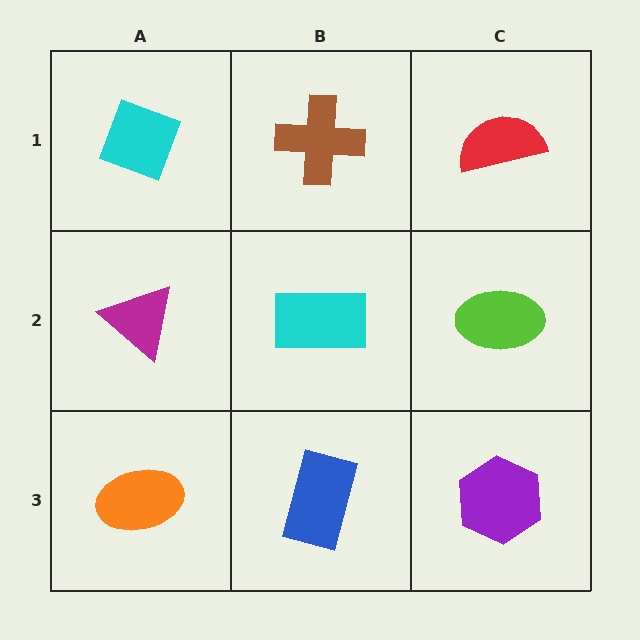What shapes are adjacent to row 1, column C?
A lime ellipse (row 2, column C), a brown cross (row 1, column B).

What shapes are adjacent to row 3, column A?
A magenta triangle (row 2, column A), a blue rectangle (row 3, column B).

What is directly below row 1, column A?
A magenta triangle.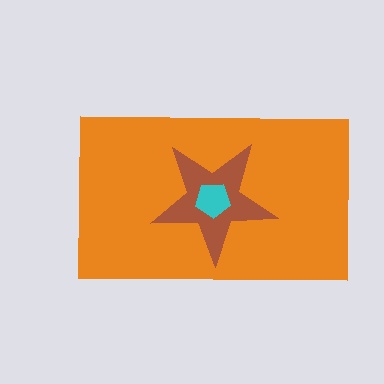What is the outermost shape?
The orange rectangle.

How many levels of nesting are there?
3.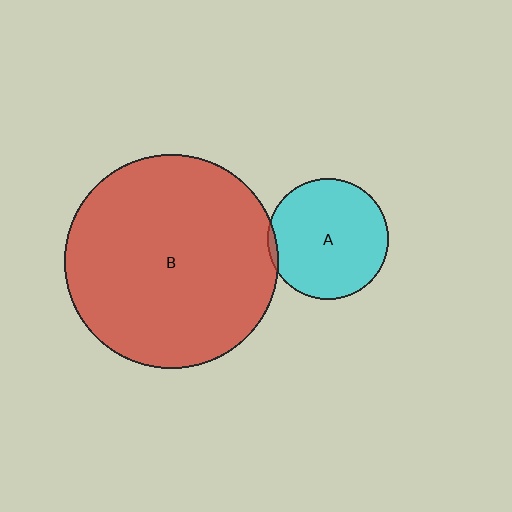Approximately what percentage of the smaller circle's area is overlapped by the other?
Approximately 5%.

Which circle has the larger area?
Circle B (red).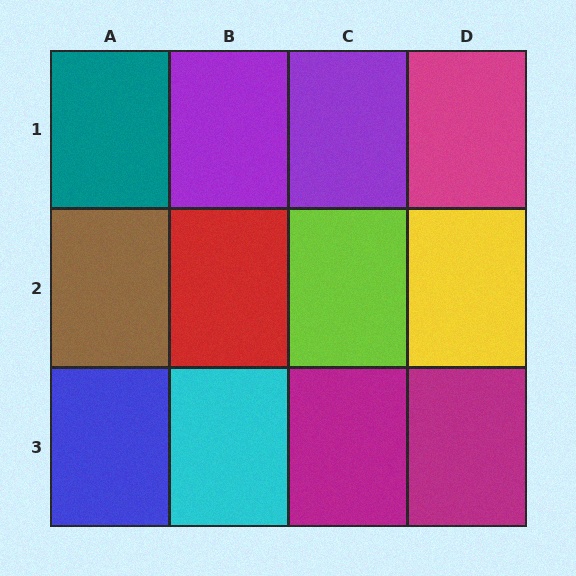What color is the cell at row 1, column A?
Teal.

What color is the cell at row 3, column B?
Cyan.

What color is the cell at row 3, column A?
Blue.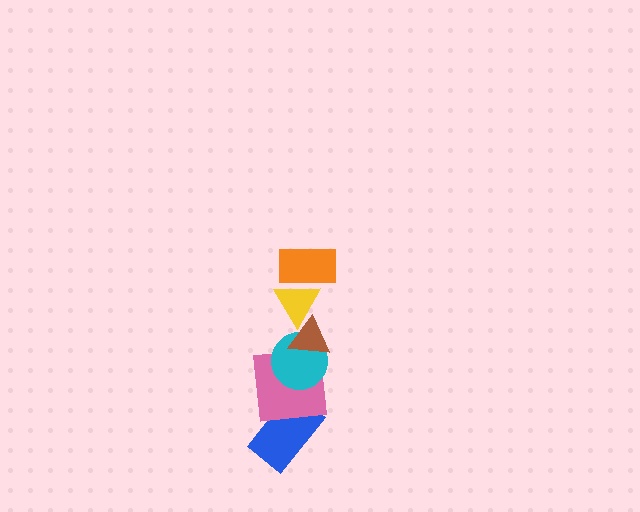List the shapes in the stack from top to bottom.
From top to bottom: the orange rectangle, the yellow triangle, the brown triangle, the cyan circle, the pink square, the blue rectangle.